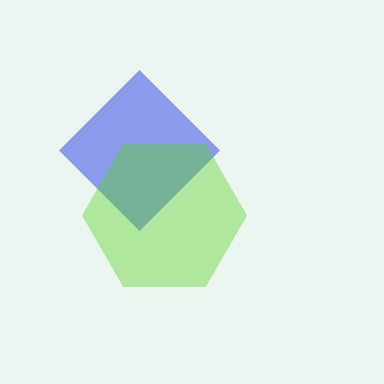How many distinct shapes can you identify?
There are 2 distinct shapes: a blue diamond, a lime hexagon.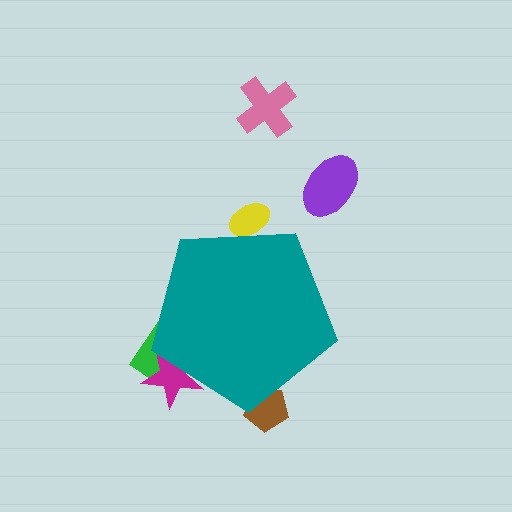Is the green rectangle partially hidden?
Yes, the green rectangle is partially hidden behind the teal pentagon.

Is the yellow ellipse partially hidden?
Yes, the yellow ellipse is partially hidden behind the teal pentagon.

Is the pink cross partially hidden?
No, the pink cross is fully visible.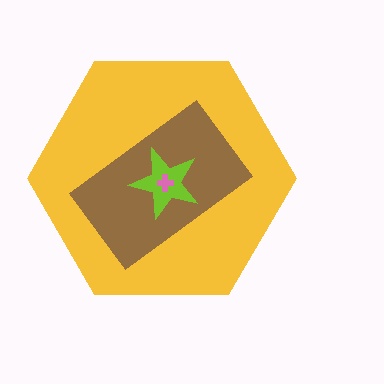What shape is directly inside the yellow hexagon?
The brown rectangle.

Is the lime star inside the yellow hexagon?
Yes.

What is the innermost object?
The pink cross.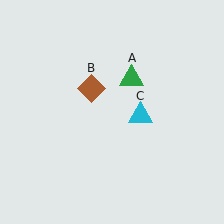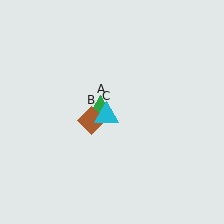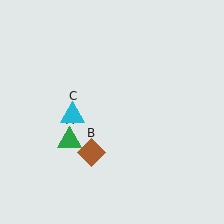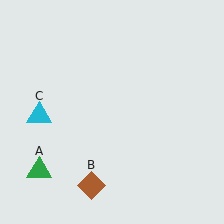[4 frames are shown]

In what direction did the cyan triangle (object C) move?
The cyan triangle (object C) moved left.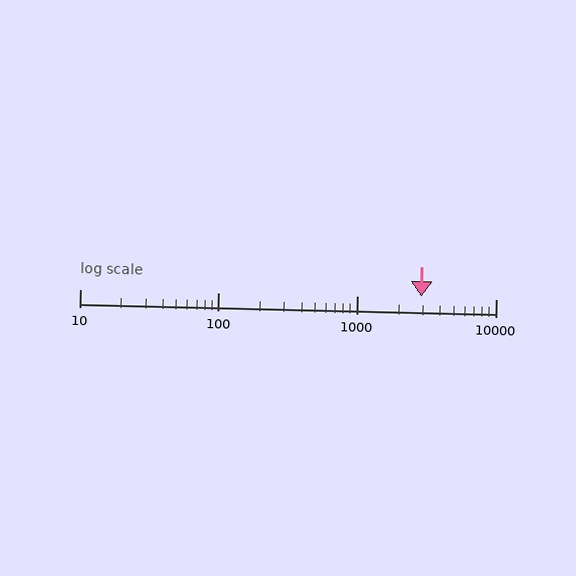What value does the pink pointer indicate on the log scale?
The pointer indicates approximately 2900.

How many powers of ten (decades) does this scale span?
The scale spans 3 decades, from 10 to 10000.